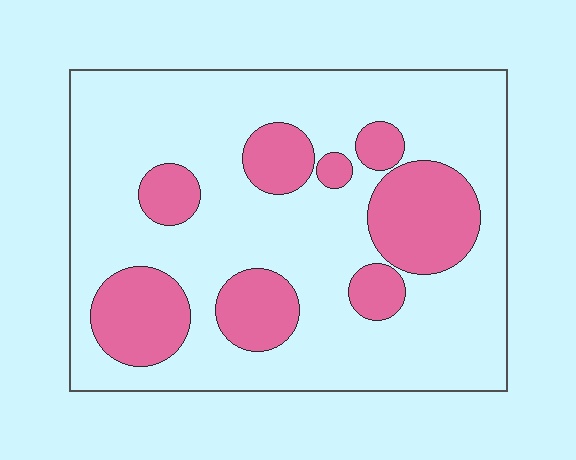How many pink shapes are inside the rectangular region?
8.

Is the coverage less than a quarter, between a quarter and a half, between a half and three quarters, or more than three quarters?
Between a quarter and a half.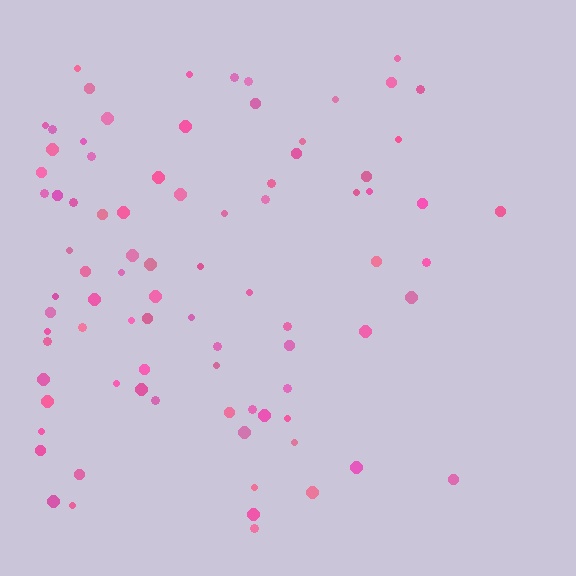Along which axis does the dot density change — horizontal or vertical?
Horizontal.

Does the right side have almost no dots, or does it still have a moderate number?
Still a moderate number, just noticeably fewer than the left.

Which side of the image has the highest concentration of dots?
The left.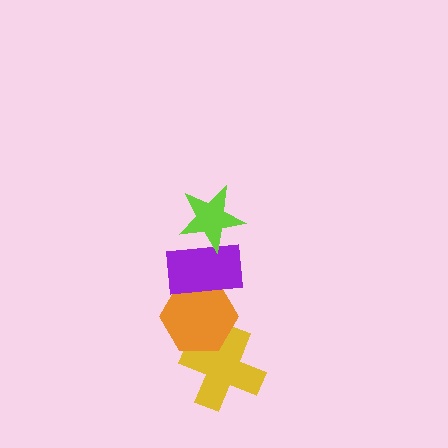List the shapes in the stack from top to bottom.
From top to bottom: the lime star, the purple rectangle, the orange hexagon, the yellow cross.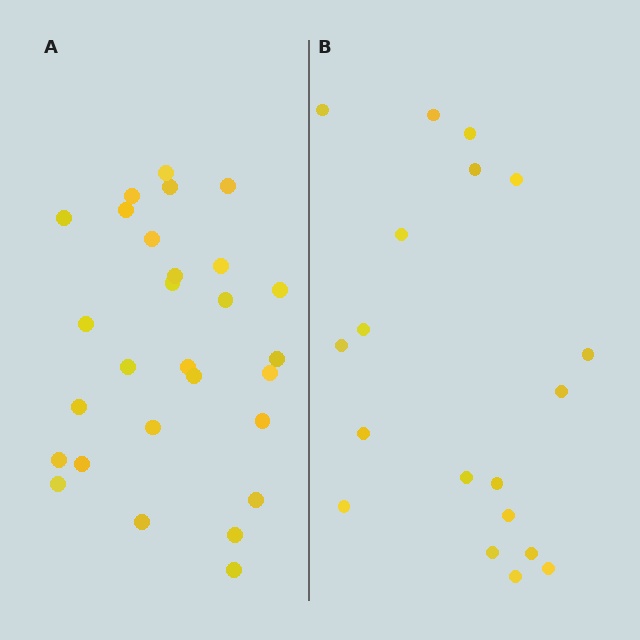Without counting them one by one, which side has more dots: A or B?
Region A (the left region) has more dots.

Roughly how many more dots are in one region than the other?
Region A has roughly 8 or so more dots than region B.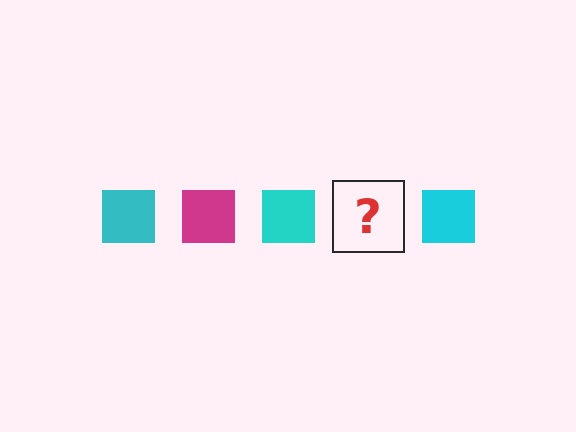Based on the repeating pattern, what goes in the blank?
The blank should be a magenta square.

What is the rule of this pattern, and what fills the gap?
The rule is that the pattern cycles through cyan, magenta squares. The gap should be filled with a magenta square.